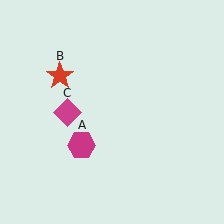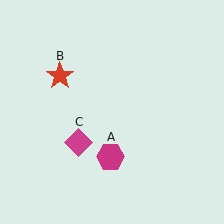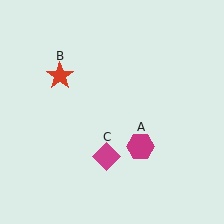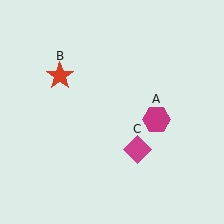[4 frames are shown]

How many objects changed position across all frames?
2 objects changed position: magenta hexagon (object A), magenta diamond (object C).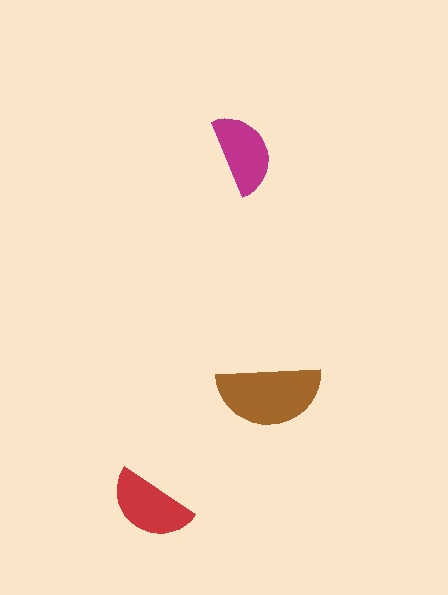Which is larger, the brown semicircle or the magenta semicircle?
The brown one.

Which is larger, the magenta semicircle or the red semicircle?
The red one.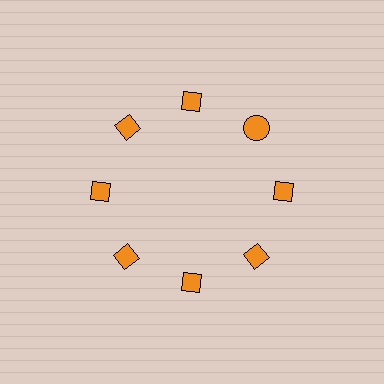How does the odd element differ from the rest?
It has a different shape: circle instead of diamond.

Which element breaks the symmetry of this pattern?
The orange circle at roughly the 2 o'clock position breaks the symmetry. All other shapes are orange diamonds.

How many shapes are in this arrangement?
There are 8 shapes arranged in a ring pattern.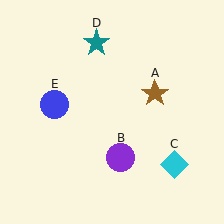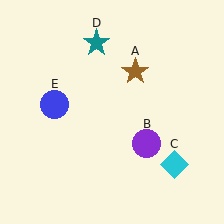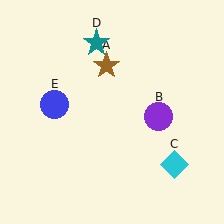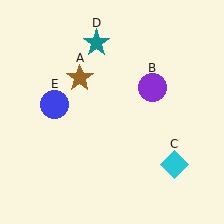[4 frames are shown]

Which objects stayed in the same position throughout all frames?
Cyan diamond (object C) and teal star (object D) and blue circle (object E) remained stationary.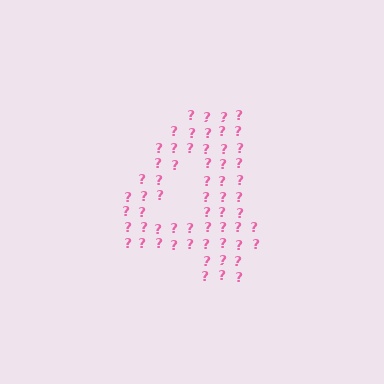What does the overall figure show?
The overall figure shows the digit 4.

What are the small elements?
The small elements are question marks.